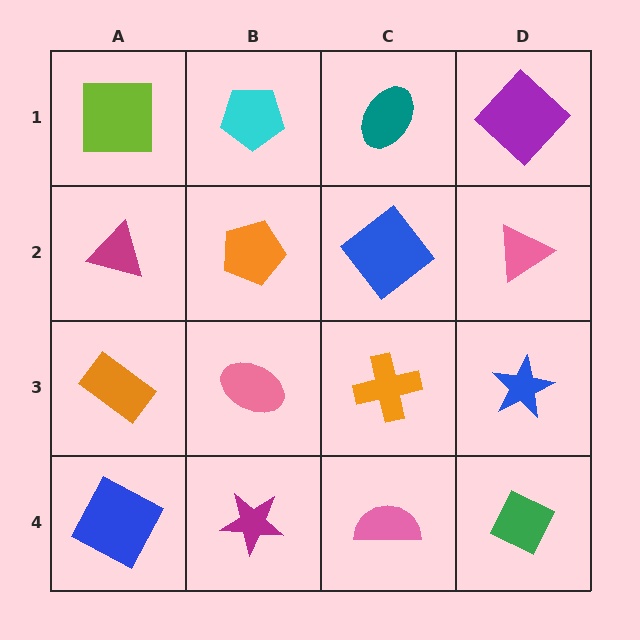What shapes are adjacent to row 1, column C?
A blue diamond (row 2, column C), a cyan pentagon (row 1, column B), a purple diamond (row 1, column D).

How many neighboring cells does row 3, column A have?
3.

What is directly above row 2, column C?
A teal ellipse.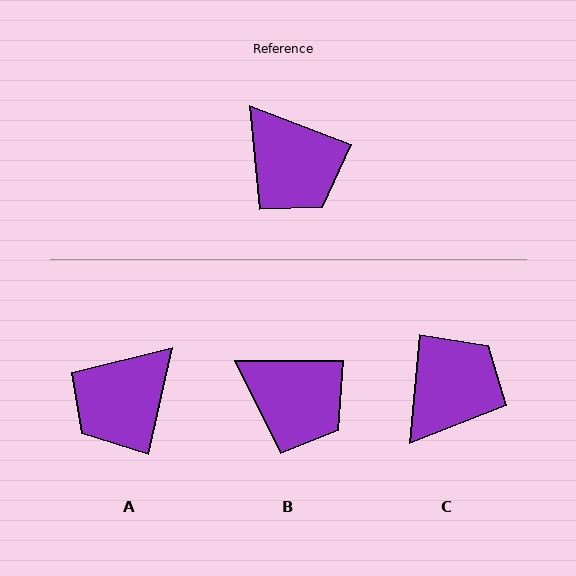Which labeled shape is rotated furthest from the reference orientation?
C, about 106 degrees away.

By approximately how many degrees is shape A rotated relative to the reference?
Approximately 82 degrees clockwise.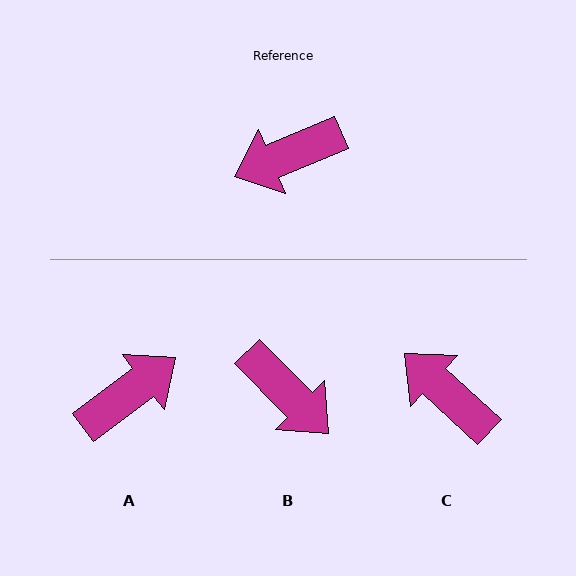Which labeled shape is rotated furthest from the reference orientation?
A, about 165 degrees away.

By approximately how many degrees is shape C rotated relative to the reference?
Approximately 65 degrees clockwise.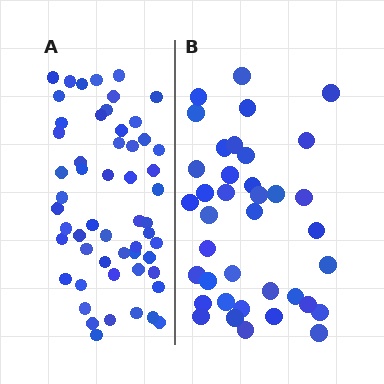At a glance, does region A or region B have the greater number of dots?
Region A (the left region) has more dots.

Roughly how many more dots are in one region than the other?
Region A has approximately 15 more dots than region B.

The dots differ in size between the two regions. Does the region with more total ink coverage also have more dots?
No. Region B has more total ink coverage because its dots are larger, but region A actually contains more individual dots. Total area can be misleading — the number of items is what matters here.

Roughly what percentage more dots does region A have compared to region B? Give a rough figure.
About 45% more.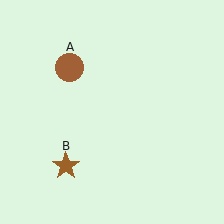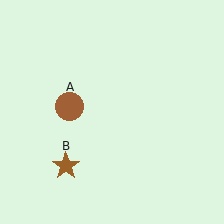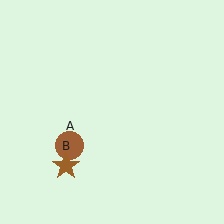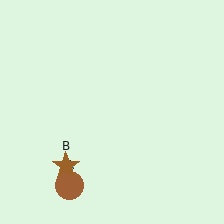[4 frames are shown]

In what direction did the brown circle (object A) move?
The brown circle (object A) moved down.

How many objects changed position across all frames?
1 object changed position: brown circle (object A).